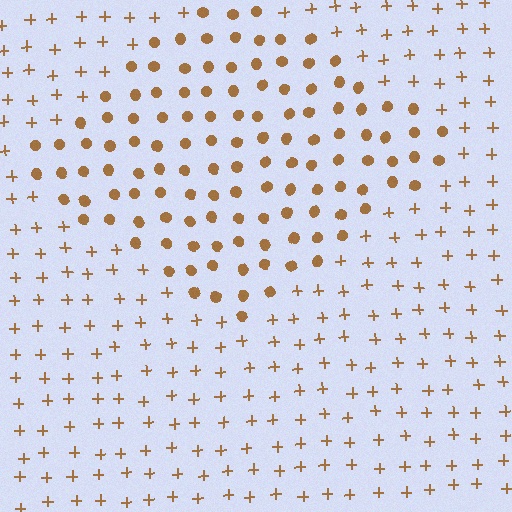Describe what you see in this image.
The image is filled with small brown elements arranged in a uniform grid. A diamond-shaped region contains circles, while the surrounding area contains plus signs. The boundary is defined purely by the change in element shape.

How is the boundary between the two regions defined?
The boundary is defined by a change in element shape: circles inside vs. plus signs outside. All elements share the same color and spacing.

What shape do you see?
I see a diamond.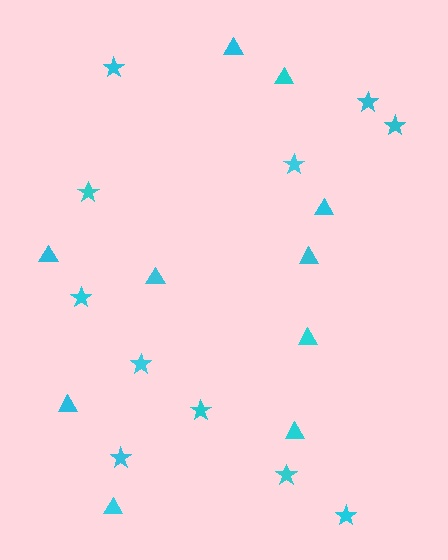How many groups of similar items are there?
There are 2 groups: one group of stars (11) and one group of triangles (10).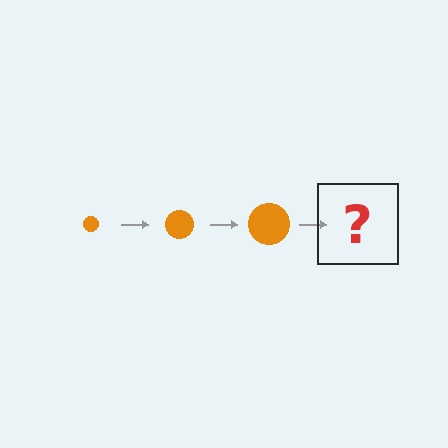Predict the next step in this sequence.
The next step is an orange circle, larger than the previous one.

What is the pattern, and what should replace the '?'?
The pattern is that the circle gets progressively larger each step. The '?' should be an orange circle, larger than the previous one.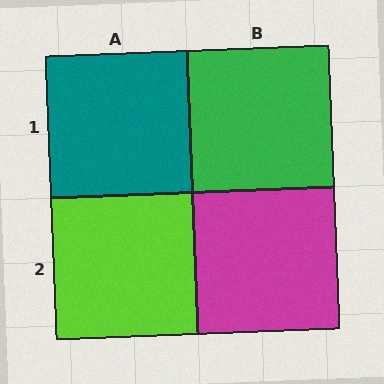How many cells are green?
1 cell is green.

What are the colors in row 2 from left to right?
Lime, magenta.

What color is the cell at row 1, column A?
Teal.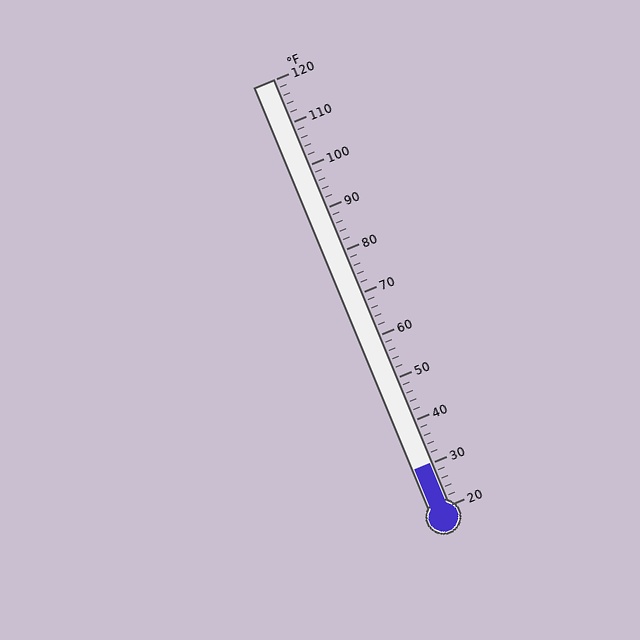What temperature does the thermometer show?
The thermometer shows approximately 30°F.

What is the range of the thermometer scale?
The thermometer scale ranges from 20°F to 120°F.